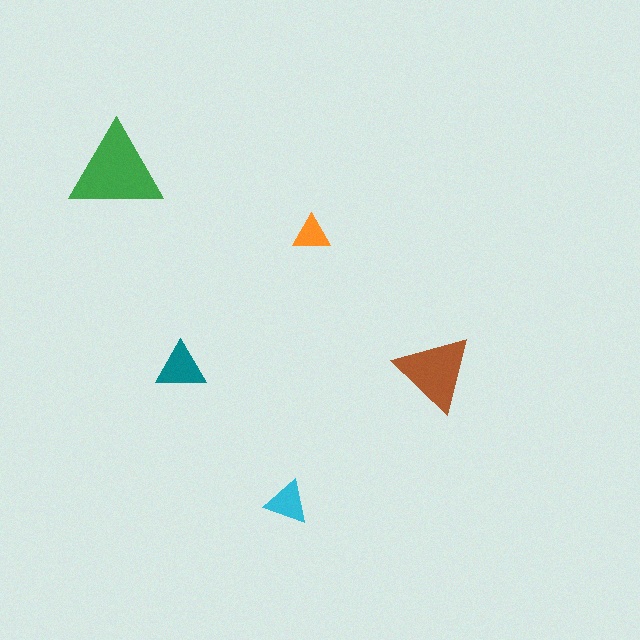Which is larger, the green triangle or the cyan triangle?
The green one.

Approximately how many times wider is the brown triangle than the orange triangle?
About 2 times wider.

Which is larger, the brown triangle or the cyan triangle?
The brown one.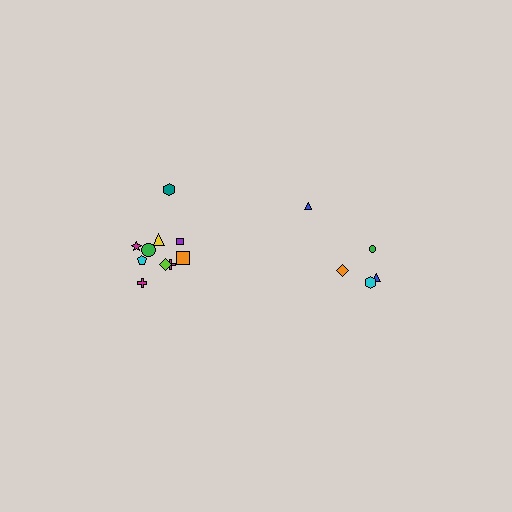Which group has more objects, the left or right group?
The left group.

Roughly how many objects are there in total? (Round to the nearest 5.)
Roughly 15 objects in total.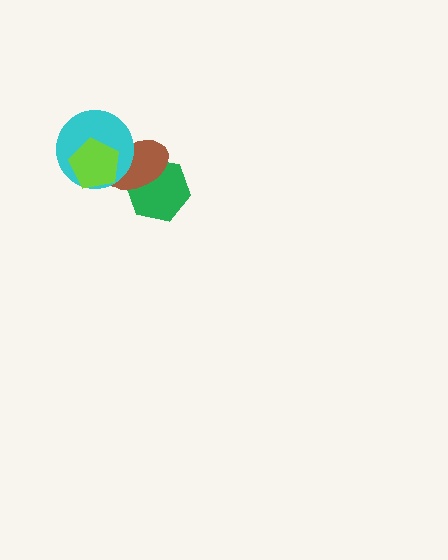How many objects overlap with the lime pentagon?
2 objects overlap with the lime pentagon.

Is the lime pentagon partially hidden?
No, no other shape covers it.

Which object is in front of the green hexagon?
The brown ellipse is in front of the green hexagon.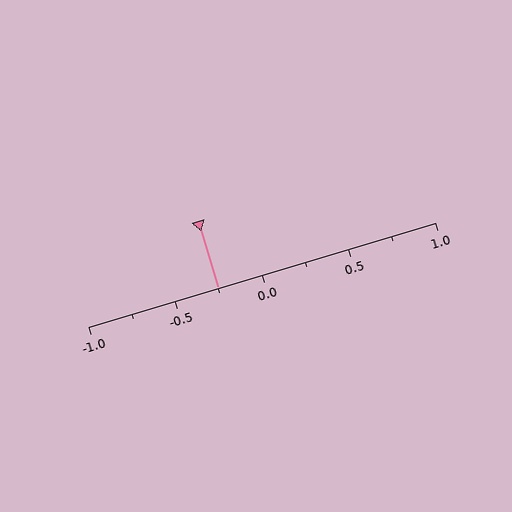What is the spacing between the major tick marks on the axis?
The major ticks are spaced 0.5 apart.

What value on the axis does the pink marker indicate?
The marker indicates approximately -0.25.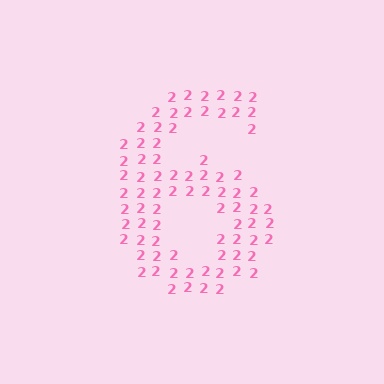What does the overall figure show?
The overall figure shows the digit 6.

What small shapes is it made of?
It is made of small digit 2's.